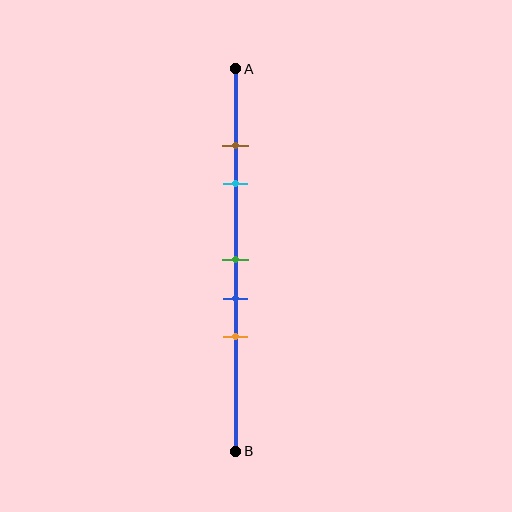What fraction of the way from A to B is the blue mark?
The blue mark is approximately 60% (0.6) of the way from A to B.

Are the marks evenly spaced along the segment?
No, the marks are not evenly spaced.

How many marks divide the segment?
There are 5 marks dividing the segment.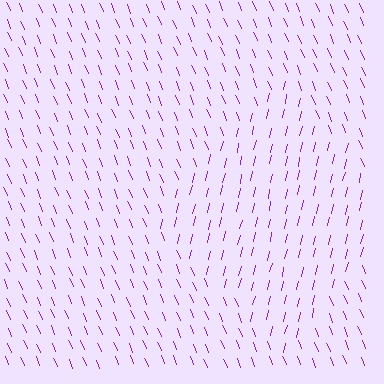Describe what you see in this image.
The image is filled with small purple line segments. A diamond region in the image has lines oriented differently from the surrounding lines, creating a visible texture boundary.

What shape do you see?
I see a diamond.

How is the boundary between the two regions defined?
The boundary is defined purely by a change in line orientation (approximately 36 degrees difference). All lines are the same color and thickness.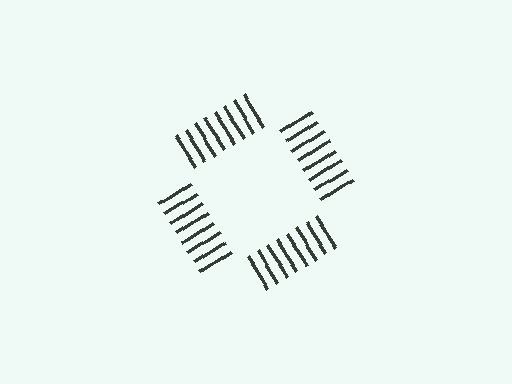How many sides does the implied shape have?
4 sides — the line-ends trace a square.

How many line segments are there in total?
32 — 8 along each of the 4 edges.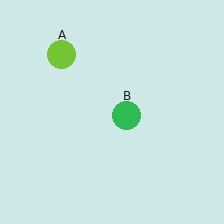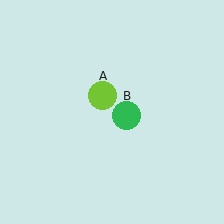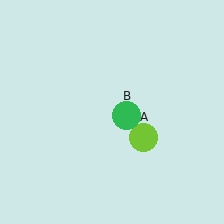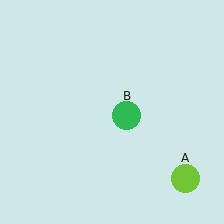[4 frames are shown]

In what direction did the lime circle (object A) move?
The lime circle (object A) moved down and to the right.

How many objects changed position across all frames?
1 object changed position: lime circle (object A).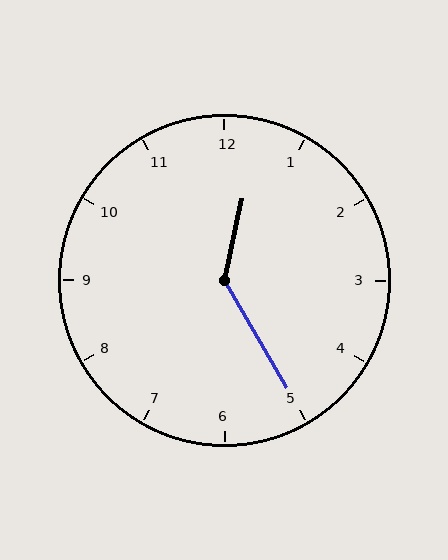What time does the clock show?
12:25.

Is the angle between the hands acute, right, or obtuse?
It is obtuse.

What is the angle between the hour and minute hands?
Approximately 138 degrees.